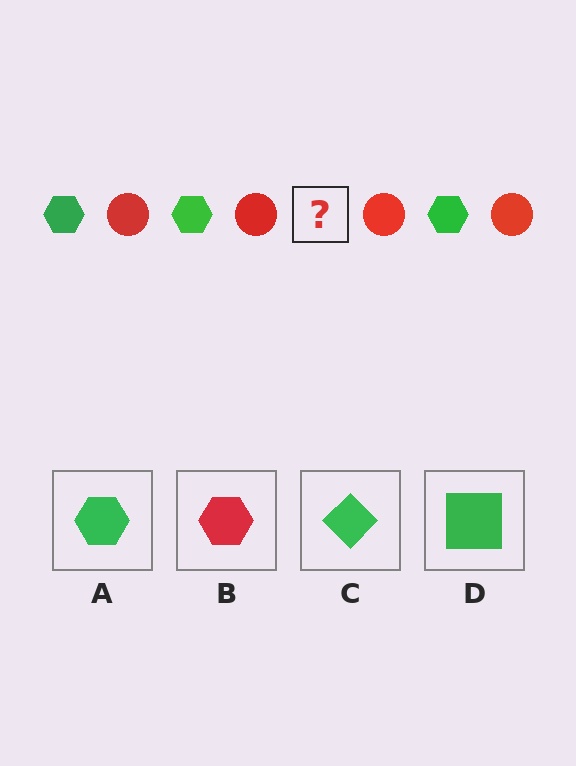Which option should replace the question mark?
Option A.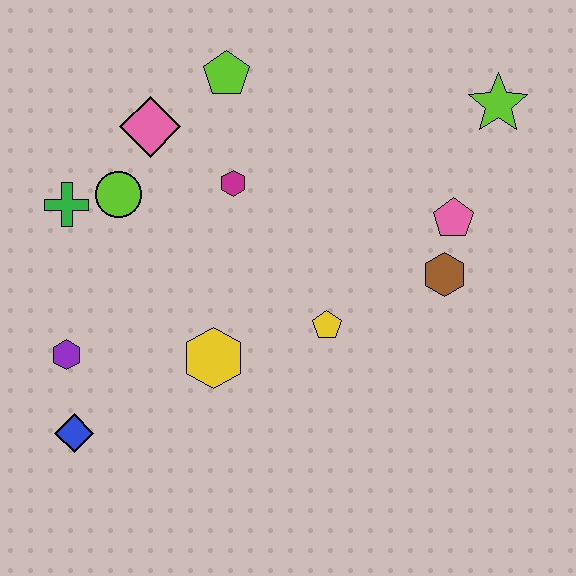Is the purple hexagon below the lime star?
Yes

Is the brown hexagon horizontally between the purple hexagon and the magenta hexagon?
No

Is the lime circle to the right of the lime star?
No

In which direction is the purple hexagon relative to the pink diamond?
The purple hexagon is below the pink diamond.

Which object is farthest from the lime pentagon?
The blue diamond is farthest from the lime pentagon.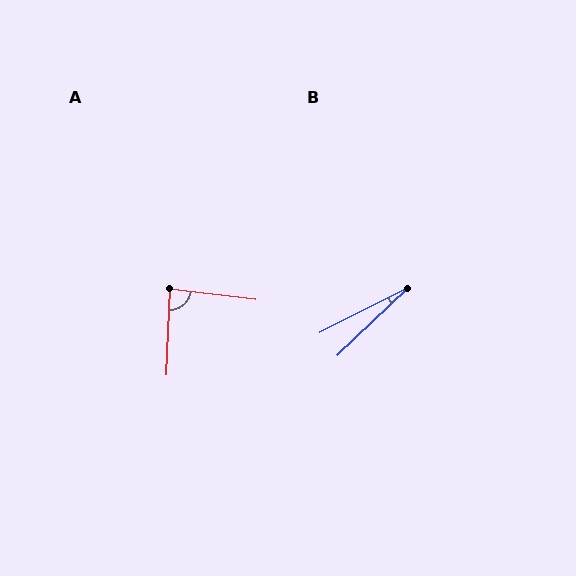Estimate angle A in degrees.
Approximately 85 degrees.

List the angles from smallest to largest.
B (16°), A (85°).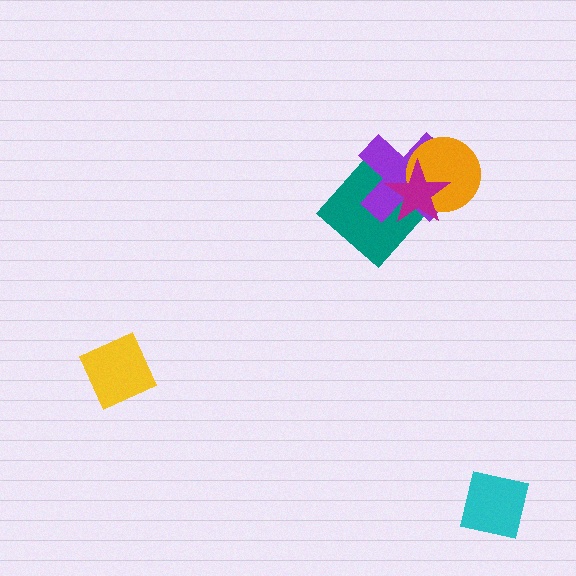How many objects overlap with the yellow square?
0 objects overlap with the yellow square.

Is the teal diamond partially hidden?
Yes, it is partially covered by another shape.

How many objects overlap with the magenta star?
3 objects overlap with the magenta star.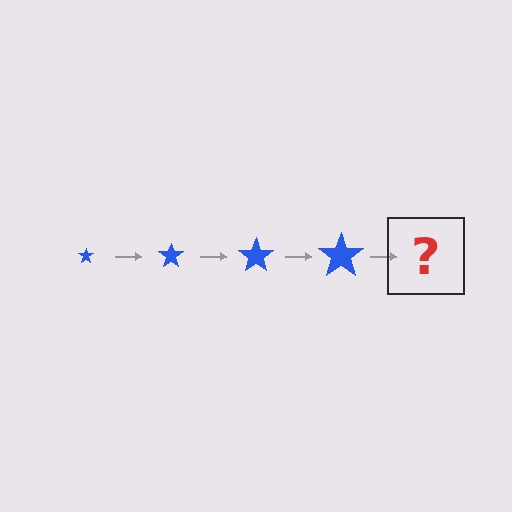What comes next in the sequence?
The next element should be a blue star, larger than the previous one.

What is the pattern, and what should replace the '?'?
The pattern is that the star gets progressively larger each step. The '?' should be a blue star, larger than the previous one.